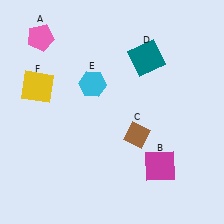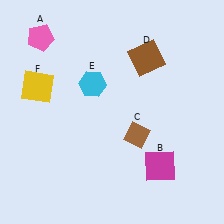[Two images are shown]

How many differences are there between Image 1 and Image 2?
There is 1 difference between the two images.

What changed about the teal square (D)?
In Image 1, D is teal. In Image 2, it changed to brown.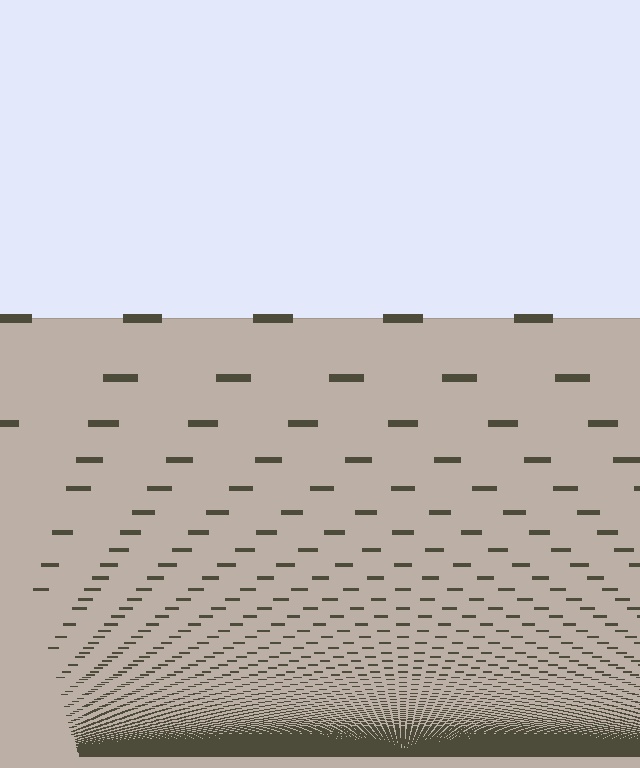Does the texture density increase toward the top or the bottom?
Density increases toward the bottom.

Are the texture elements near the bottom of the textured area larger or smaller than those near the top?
Smaller. The gradient is inverted — elements near the bottom are smaller and denser.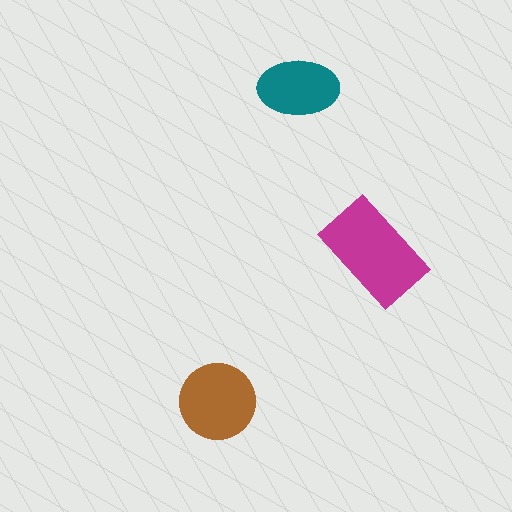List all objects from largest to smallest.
The magenta rectangle, the brown circle, the teal ellipse.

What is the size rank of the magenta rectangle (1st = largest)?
1st.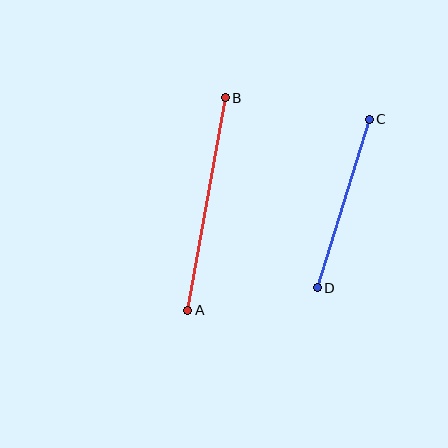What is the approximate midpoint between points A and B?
The midpoint is at approximately (207, 204) pixels.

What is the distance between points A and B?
The distance is approximately 215 pixels.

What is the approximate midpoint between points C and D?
The midpoint is at approximately (343, 204) pixels.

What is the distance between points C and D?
The distance is approximately 176 pixels.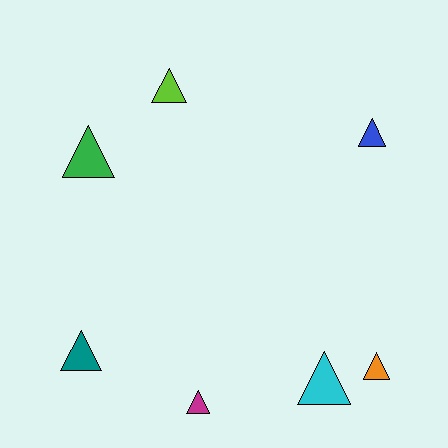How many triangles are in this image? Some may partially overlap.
There are 7 triangles.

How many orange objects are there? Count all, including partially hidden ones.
There is 1 orange object.